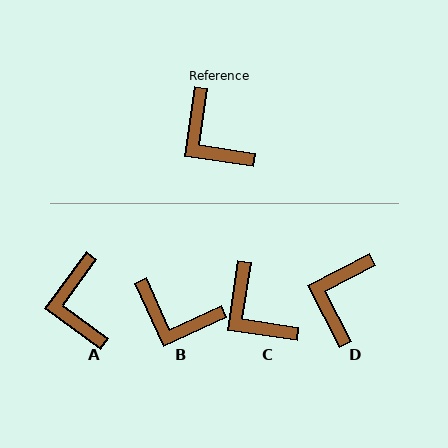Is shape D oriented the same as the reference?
No, it is off by about 54 degrees.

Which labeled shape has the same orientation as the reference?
C.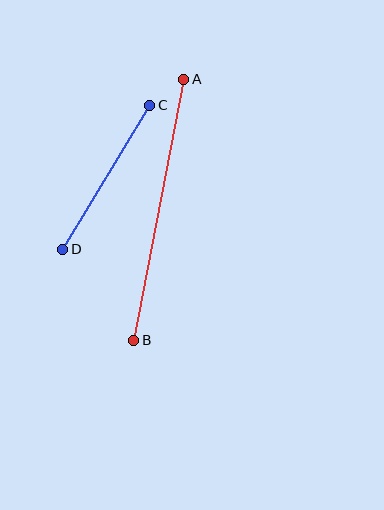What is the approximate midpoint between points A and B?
The midpoint is at approximately (159, 210) pixels.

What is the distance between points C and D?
The distance is approximately 168 pixels.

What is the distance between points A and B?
The distance is approximately 266 pixels.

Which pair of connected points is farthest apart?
Points A and B are farthest apart.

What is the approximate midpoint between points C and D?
The midpoint is at approximately (106, 177) pixels.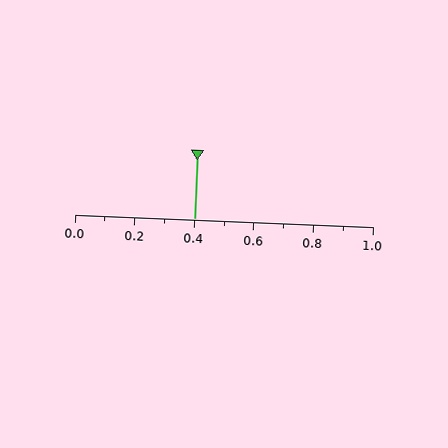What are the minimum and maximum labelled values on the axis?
The axis runs from 0.0 to 1.0.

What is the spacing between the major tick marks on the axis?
The major ticks are spaced 0.2 apart.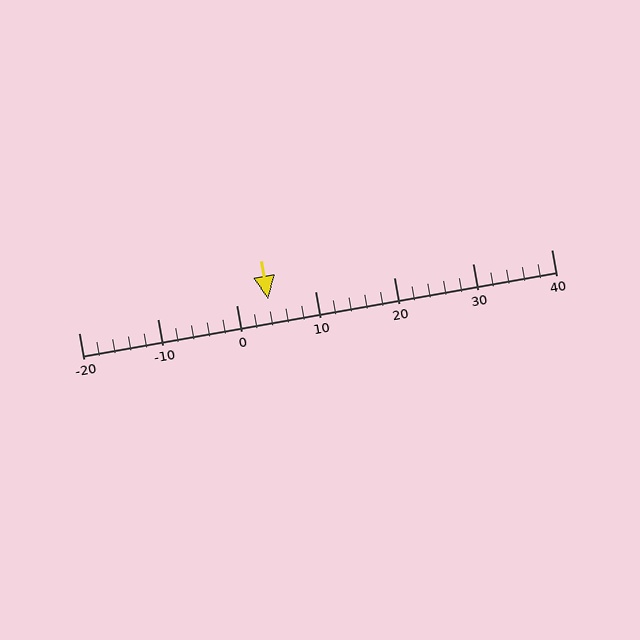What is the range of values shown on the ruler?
The ruler shows values from -20 to 40.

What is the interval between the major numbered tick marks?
The major tick marks are spaced 10 units apart.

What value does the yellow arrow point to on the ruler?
The yellow arrow points to approximately 4.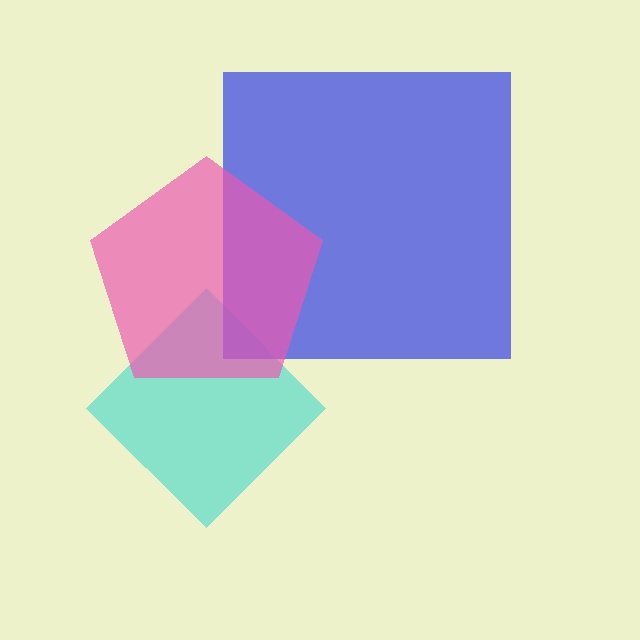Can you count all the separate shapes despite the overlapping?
Yes, there are 3 separate shapes.